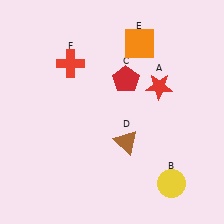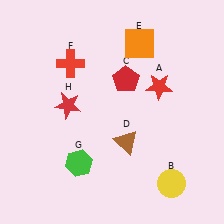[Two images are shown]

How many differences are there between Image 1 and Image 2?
There are 2 differences between the two images.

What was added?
A green hexagon (G), a red star (H) were added in Image 2.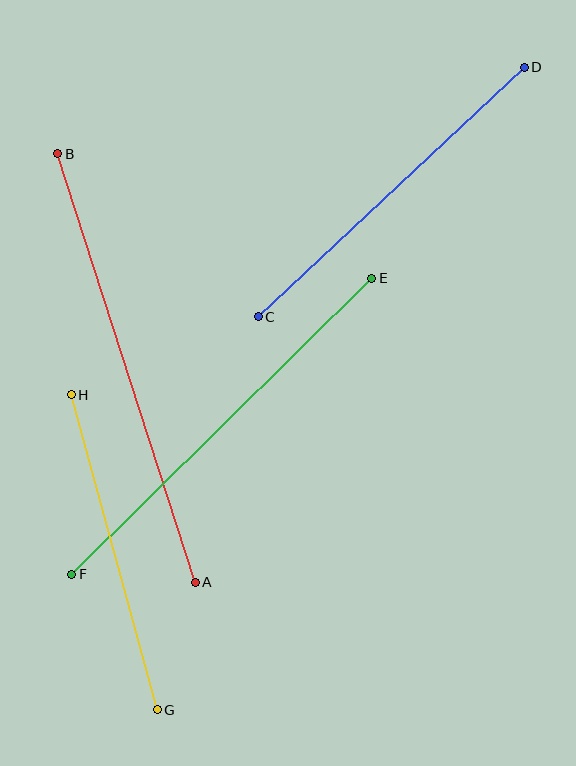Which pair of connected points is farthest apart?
Points A and B are farthest apart.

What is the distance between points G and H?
The distance is approximately 326 pixels.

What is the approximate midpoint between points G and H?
The midpoint is at approximately (114, 552) pixels.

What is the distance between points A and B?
The distance is approximately 450 pixels.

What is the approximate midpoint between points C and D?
The midpoint is at approximately (391, 192) pixels.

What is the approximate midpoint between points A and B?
The midpoint is at approximately (127, 368) pixels.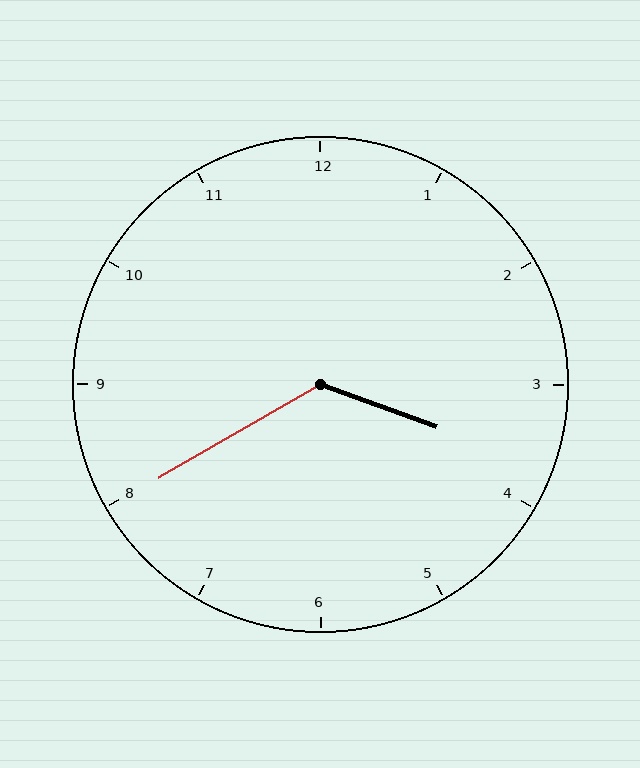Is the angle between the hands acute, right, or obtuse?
It is obtuse.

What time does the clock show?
3:40.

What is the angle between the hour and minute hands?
Approximately 130 degrees.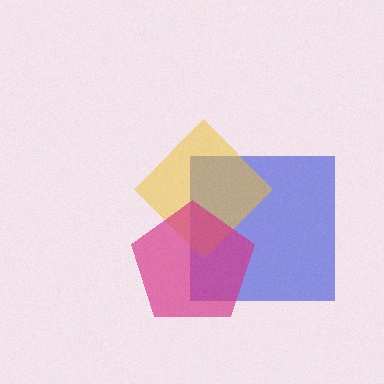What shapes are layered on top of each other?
The layered shapes are: a blue square, a yellow diamond, a magenta pentagon.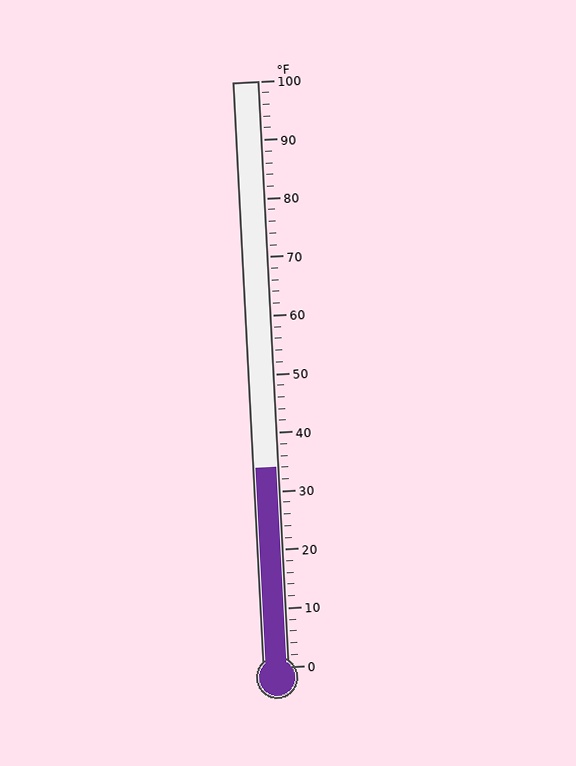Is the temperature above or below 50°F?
The temperature is below 50°F.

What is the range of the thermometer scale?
The thermometer scale ranges from 0°F to 100°F.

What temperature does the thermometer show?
The thermometer shows approximately 34°F.